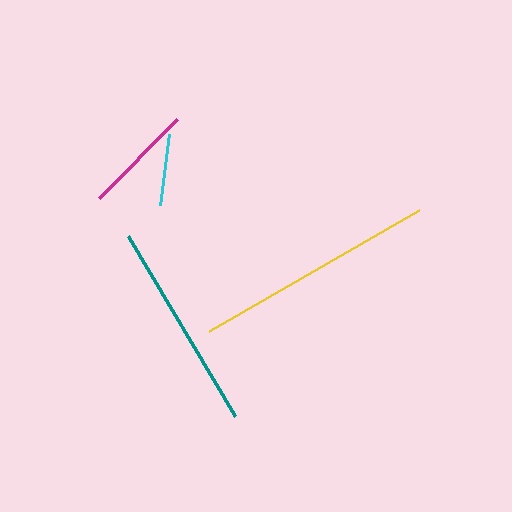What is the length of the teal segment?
The teal segment is approximately 209 pixels long.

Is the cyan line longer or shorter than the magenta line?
The magenta line is longer than the cyan line.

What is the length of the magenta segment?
The magenta segment is approximately 111 pixels long.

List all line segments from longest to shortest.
From longest to shortest: yellow, teal, magenta, cyan.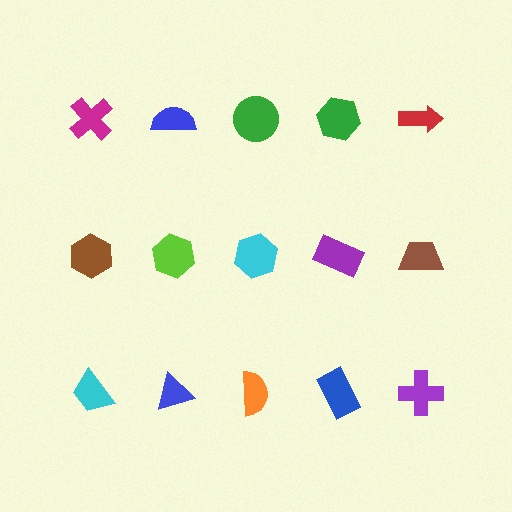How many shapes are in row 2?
5 shapes.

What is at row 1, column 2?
A blue semicircle.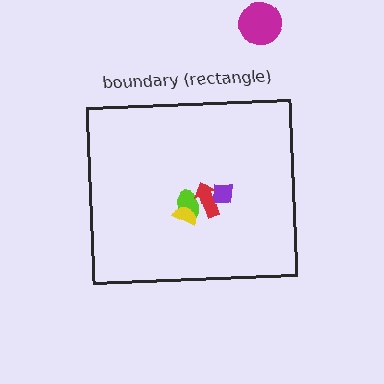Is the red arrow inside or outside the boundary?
Inside.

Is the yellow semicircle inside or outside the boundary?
Inside.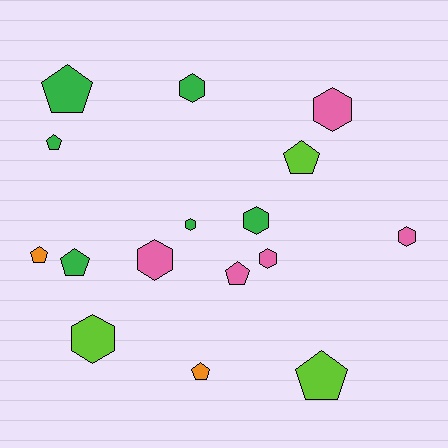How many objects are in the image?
There are 16 objects.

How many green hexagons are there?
There are 3 green hexagons.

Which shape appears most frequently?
Pentagon, with 8 objects.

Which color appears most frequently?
Green, with 6 objects.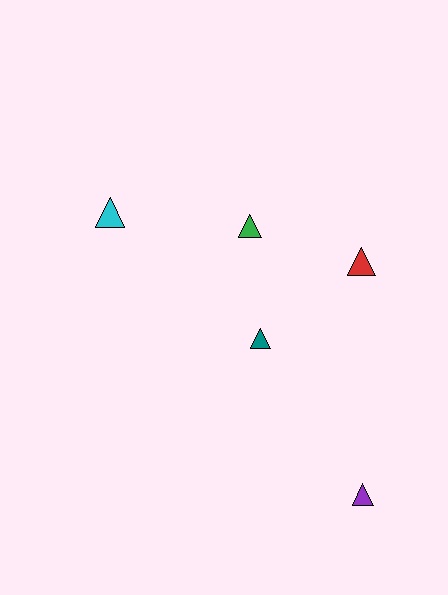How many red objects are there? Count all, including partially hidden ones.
There is 1 red object.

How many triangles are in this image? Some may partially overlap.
There are 5 triangles.